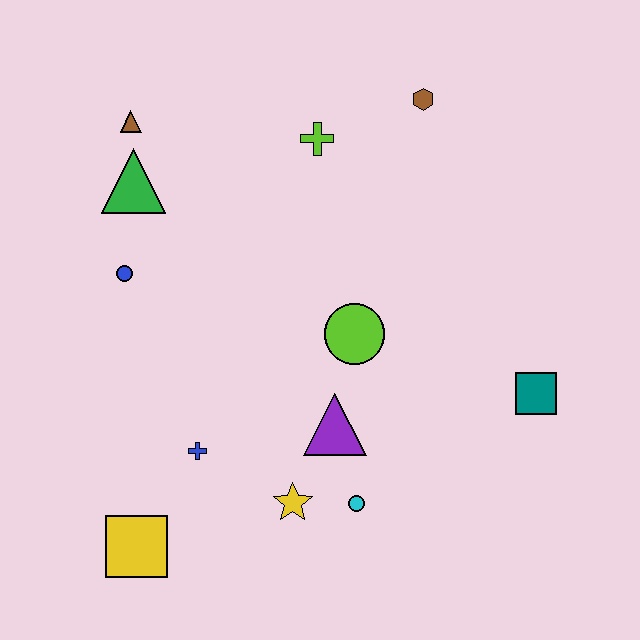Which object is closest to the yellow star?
The cyan circle is closest to the yellow star.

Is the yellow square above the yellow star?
No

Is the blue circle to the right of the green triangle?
No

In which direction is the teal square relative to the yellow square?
The teal square is to the right of the yellow square.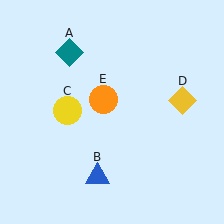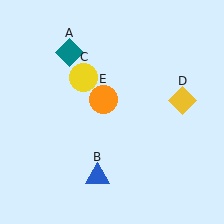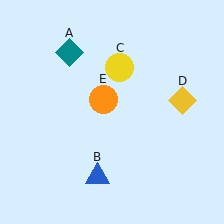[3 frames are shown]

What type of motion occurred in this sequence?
The yellow circle (object C) rotated clockwise around the center of the scene.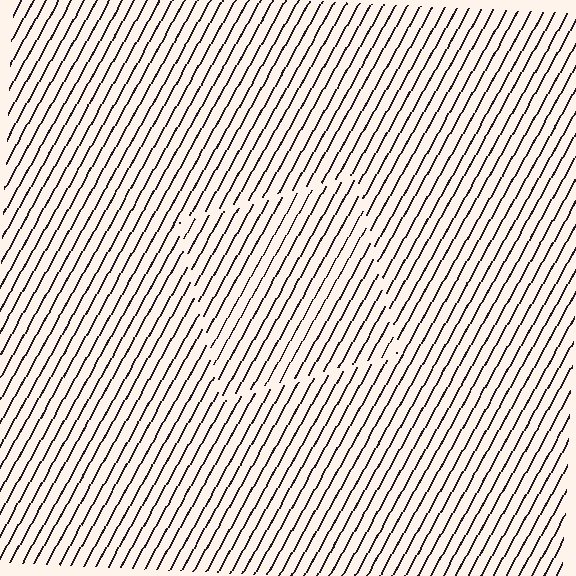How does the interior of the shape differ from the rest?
The interior of the shape contains the same grating, shifted by half a period — the contour is defined by the phase discontinuity where line-ends from the inner and outer gratings abut.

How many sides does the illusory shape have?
4 sides — the line-ends trace a square.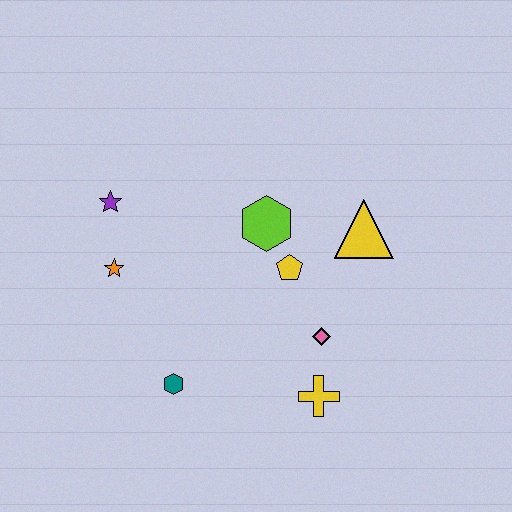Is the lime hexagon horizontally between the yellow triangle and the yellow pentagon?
No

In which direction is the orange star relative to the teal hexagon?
The orange star is above the teal hexagon.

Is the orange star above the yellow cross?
Yes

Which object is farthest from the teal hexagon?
The yellow triangle is farthest from the teal hexagon.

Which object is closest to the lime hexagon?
The yellow pentagon is closest to the lime hexagon.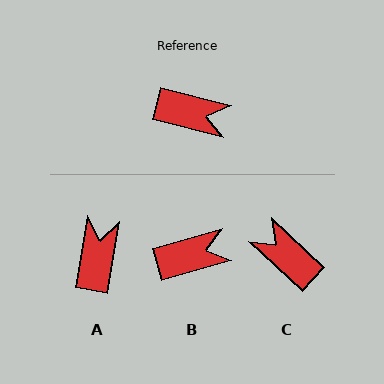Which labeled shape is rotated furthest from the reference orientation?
C, about 152 degrees away.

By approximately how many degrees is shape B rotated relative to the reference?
Approximately 30 degrees counter-clockwise.